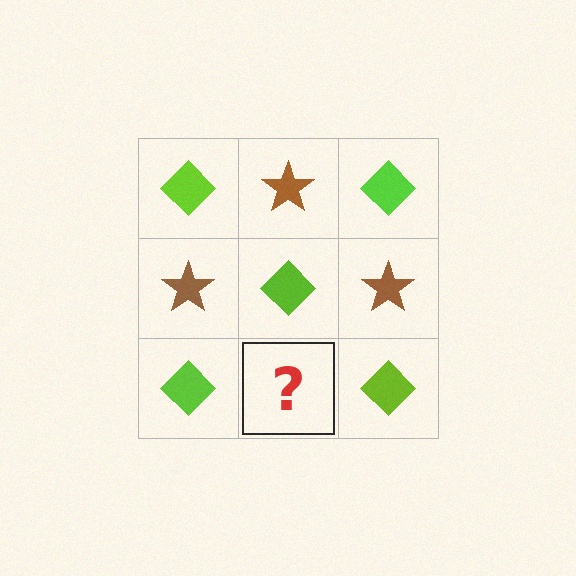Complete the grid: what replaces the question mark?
The question mark should be replaced with a brown star.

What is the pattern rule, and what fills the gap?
The rule is that it alternates lime diamond and brown star in a checkerboard pattern. The gap should be filled with a brown star.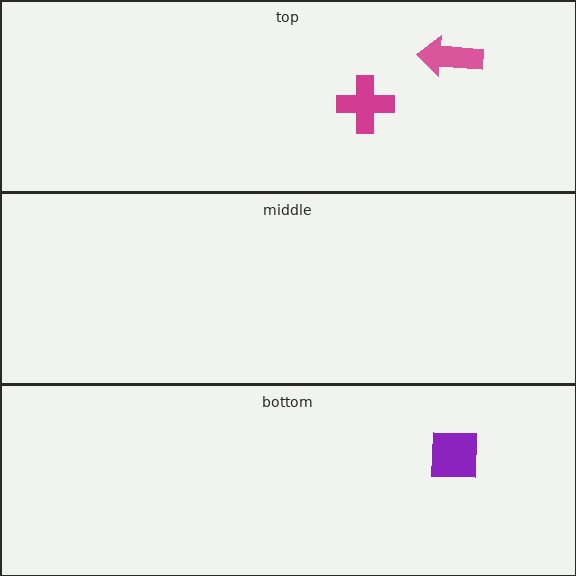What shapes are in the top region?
The pink arrow, the magenta cross.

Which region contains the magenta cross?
The top region.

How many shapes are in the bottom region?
1.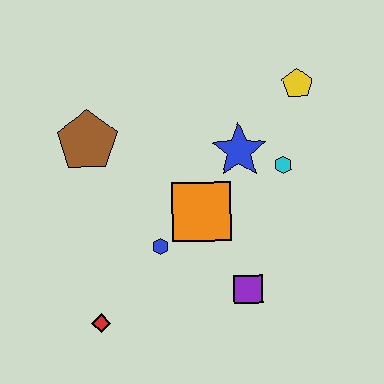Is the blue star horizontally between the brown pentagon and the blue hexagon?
No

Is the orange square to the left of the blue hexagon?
No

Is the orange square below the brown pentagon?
Yes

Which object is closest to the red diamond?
The blue hexagon is closest to the red diamond.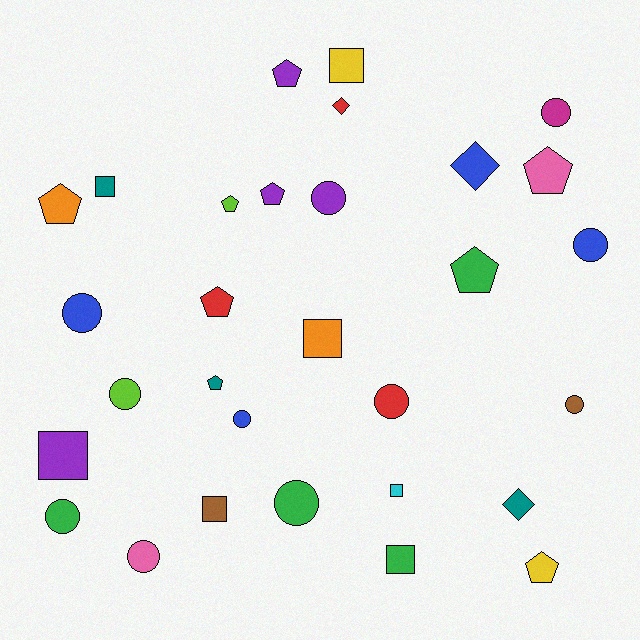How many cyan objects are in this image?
There is 1 cyan object.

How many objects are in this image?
There are 30 objects.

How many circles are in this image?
There are 11 circles.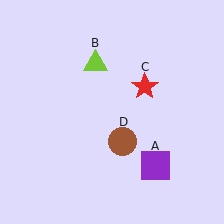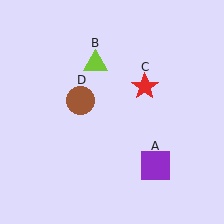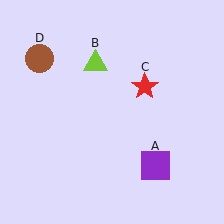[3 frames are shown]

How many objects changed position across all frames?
1 object changed position: brown circle (object D).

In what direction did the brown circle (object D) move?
The brown circle (object D) moved up and to the left.